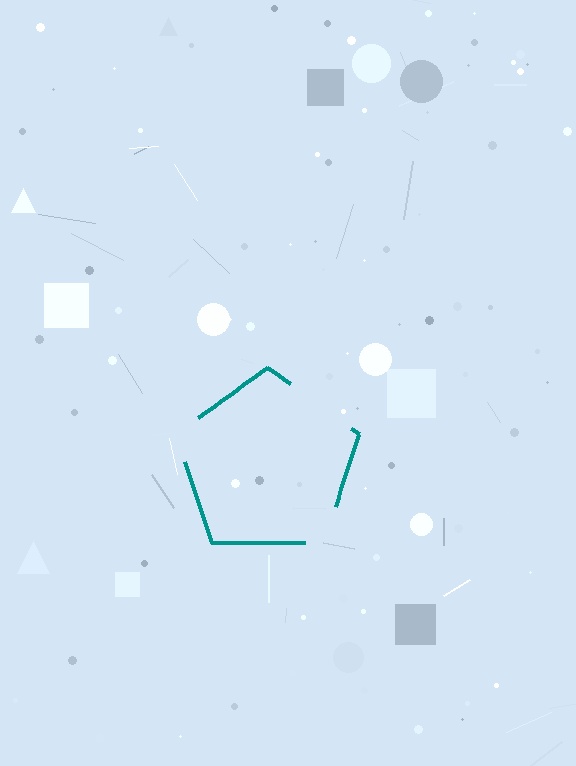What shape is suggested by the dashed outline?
The dashed outline suggests a pentagon.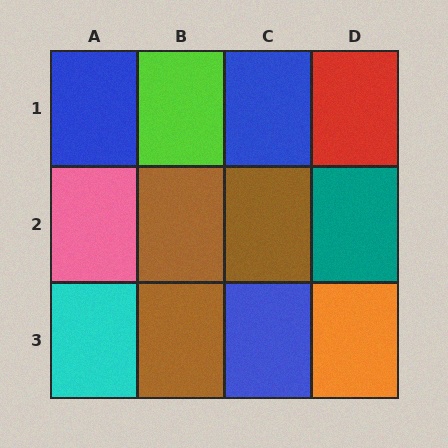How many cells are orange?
1 cell is orange.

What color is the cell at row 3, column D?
Orange.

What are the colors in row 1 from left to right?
Blue, lime, blue, red.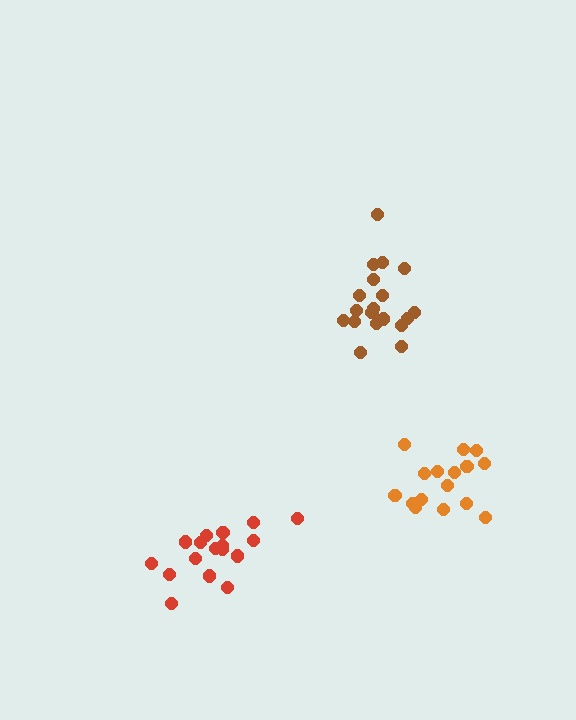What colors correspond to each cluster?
The clusters are colored: red, orange, brown.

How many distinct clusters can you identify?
There are 3 distinct clusters.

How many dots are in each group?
Group 1: 17 dots, Group 2: 16 dots, Group 3: 19 dots (52 total).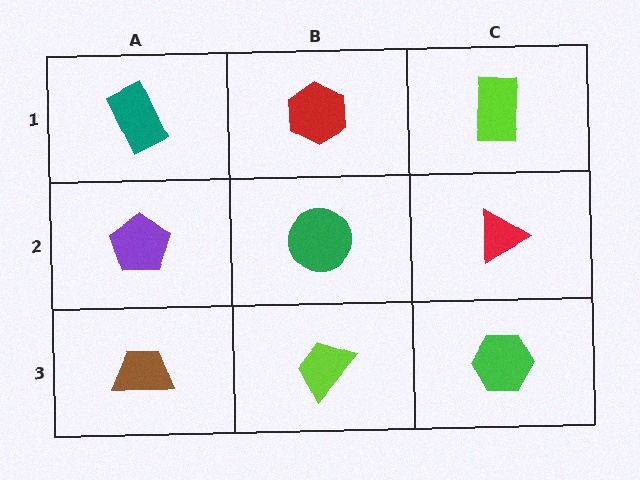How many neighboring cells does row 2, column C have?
3.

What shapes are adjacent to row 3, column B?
A green circle (row 2, column B), a brown trapezoid (row 3, column A), a green hexagon (row 3, column C).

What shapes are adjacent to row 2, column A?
A teal rectangle (row 1, column A), a brown trapezoid (row 3, column A), a green circle (row 2, column B).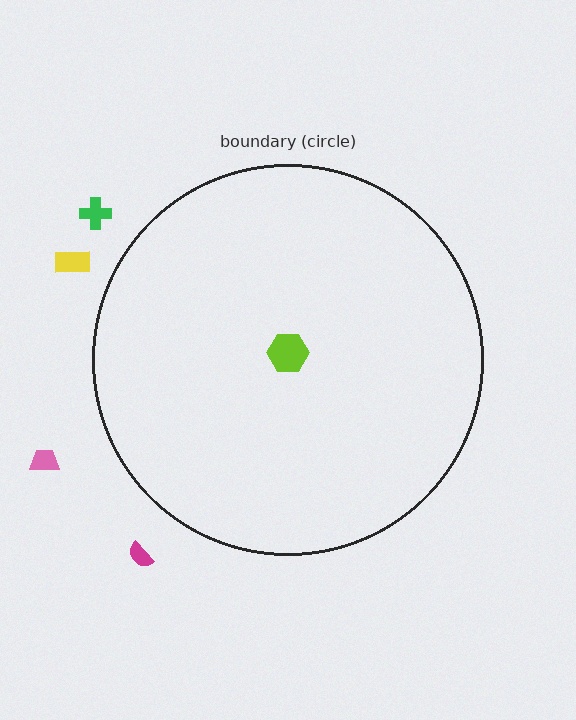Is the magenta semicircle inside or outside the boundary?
Outside.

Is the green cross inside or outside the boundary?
Outside.